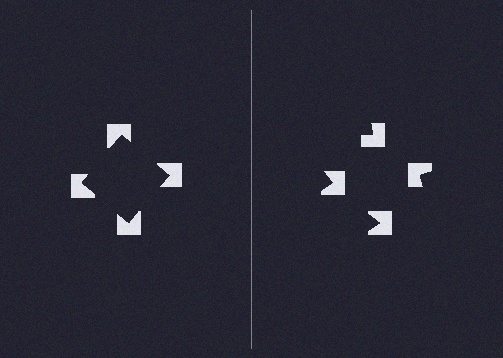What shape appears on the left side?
An illusory square.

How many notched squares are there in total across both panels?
8 — 4 on each side.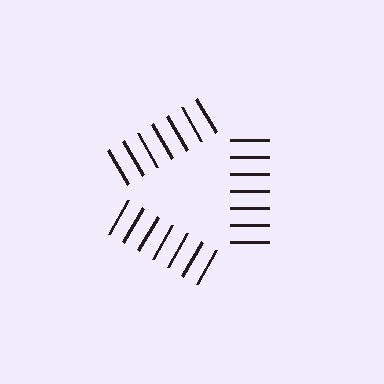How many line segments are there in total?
21 — 7 along each of the 3 edges.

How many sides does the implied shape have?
3 sides — the line-ends trace a triangle.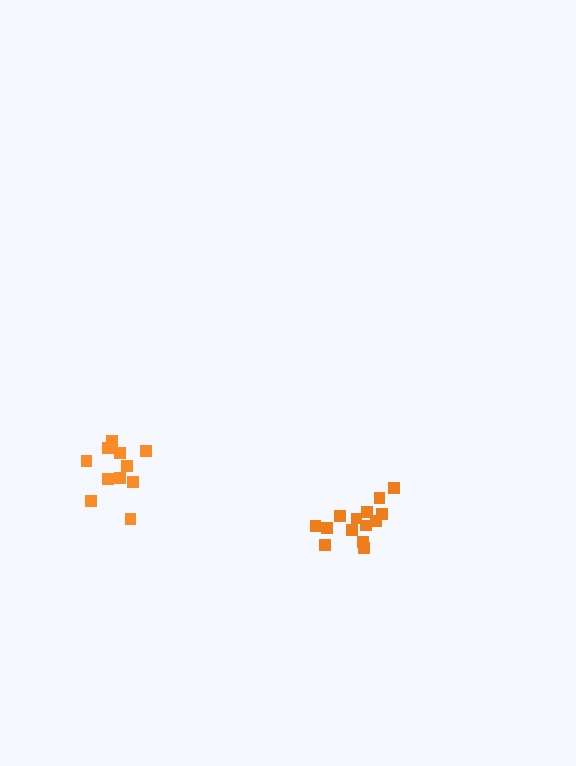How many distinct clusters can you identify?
There are 2 distinct clusters.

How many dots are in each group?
Group 1: 14 dots, Group 2: 11 dots (25 total).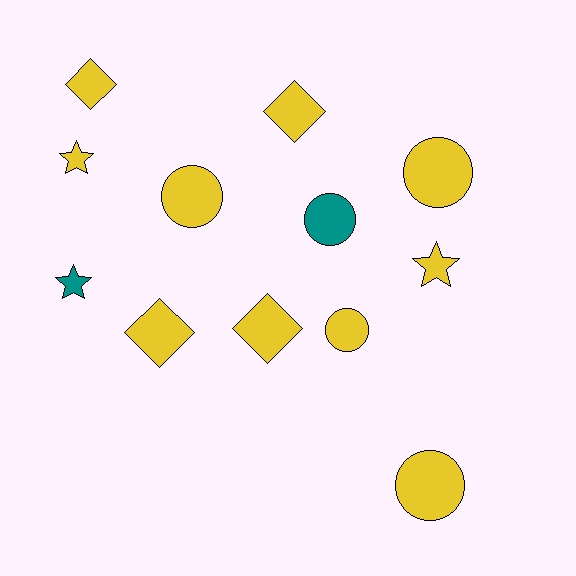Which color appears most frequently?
Yellow, with 10 objects.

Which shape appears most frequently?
Circle, with 5 objects.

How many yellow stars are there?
There are 2 yellow stars.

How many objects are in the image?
There are 12 objects.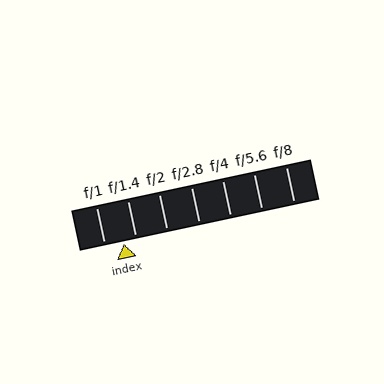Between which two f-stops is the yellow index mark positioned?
The index mark is between f/1 and f/1.4.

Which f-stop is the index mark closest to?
The index mark is closest to f/1.4.